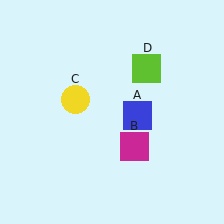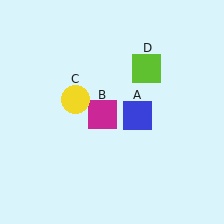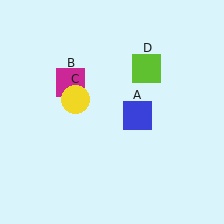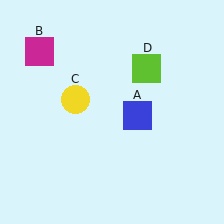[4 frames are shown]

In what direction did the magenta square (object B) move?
The magenta square (object B) moved up and to the left.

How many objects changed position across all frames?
1 object changed position: magenta square (object B).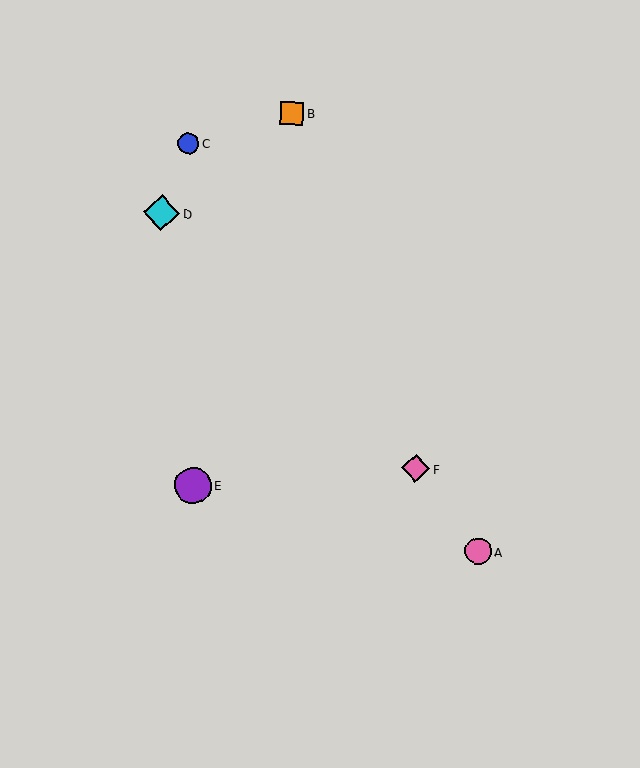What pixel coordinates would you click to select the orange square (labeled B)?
Click at (292, 114) to select the orange square B.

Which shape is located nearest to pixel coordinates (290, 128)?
The orange square (labeled B) at (292, 114) is nearest to that location.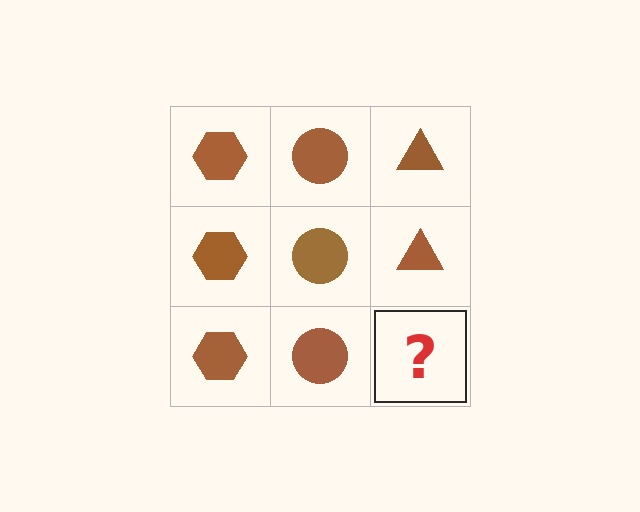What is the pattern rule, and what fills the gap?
The rule is that each column has a consistent shape. The gap should be filled with a brown triangle.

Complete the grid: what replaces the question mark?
The question mark should be replaced with a brown triangle.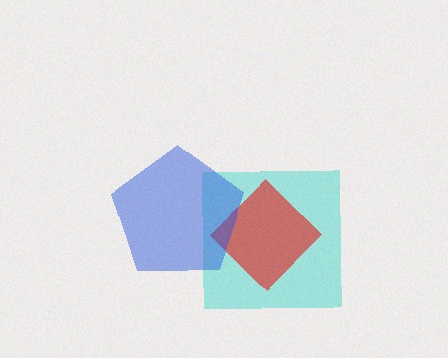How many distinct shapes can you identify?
There are 3 distinct shapes: a cyan square, a red diamond, a blue pentagon.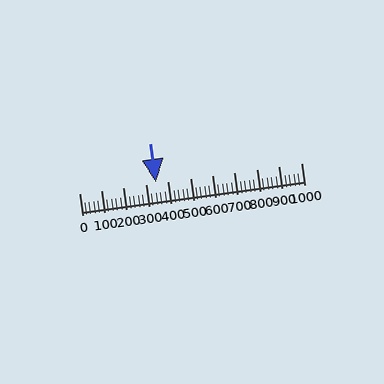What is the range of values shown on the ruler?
The ruler shows values from 0 to 1000.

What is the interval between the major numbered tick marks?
The major tick marks are spaced 100 units apart.